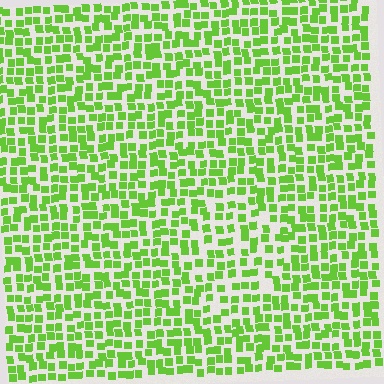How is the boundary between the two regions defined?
The boundary is defined by a change in element density (approximately 1.4x ratio). All elements are the same color, size, and shape.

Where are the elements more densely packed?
The elements are more densely packed outside the diamond boundary.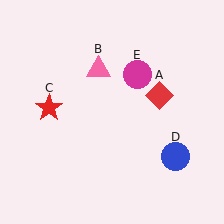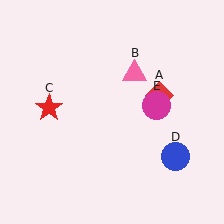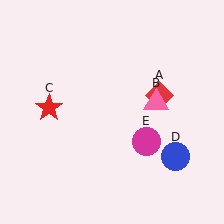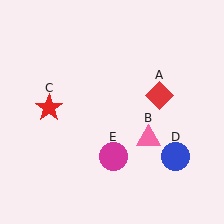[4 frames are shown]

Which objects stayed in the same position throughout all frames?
Red diamond (object A) and red star (object C) and blue circle (object D) remained stationary.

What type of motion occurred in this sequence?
The pink triangle (object B), magenta circle (object E) rotated clockwise around the center of the scene.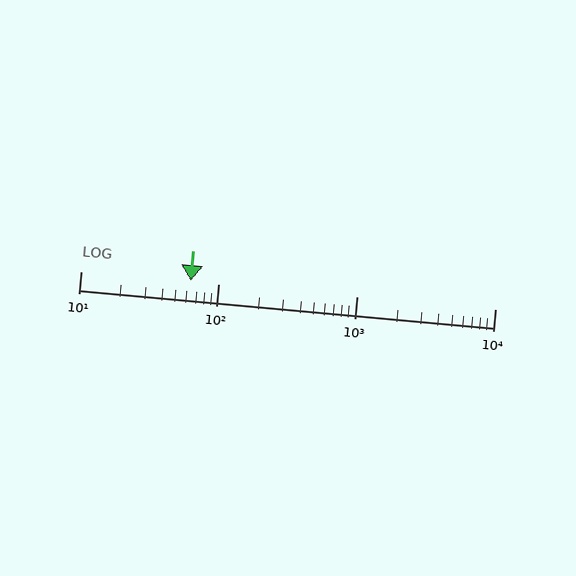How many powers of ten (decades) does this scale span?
The scale spans 3 decades, from 10 to 10000.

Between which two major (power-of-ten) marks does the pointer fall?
The pointer is between 10 and 100.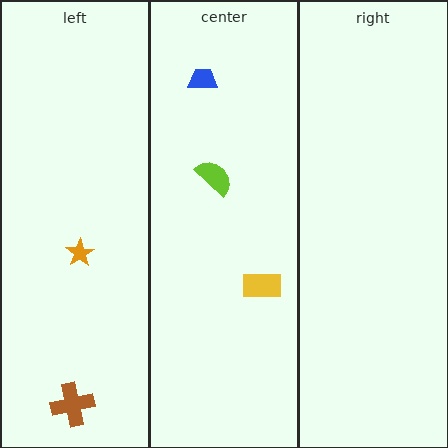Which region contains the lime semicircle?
The center region.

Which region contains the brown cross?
The left region.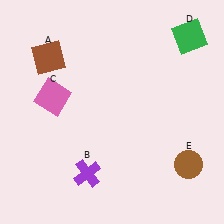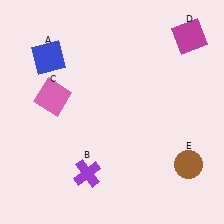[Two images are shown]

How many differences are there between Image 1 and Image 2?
There are 2 differences between the two images.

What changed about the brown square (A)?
In Image 1, A is brown. In Image 2, it changed to blue.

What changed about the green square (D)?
In Image 1, D is green. In Image 2, it changed to magenta.